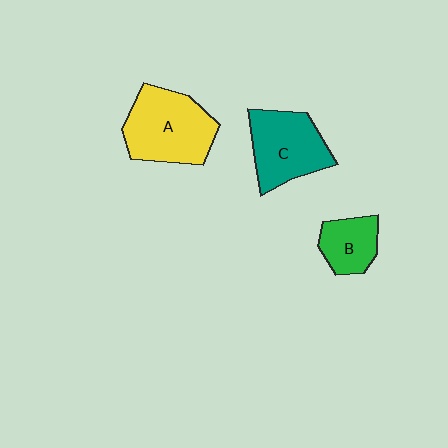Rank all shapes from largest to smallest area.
From largest to smallest: A (yellow), C (teal), B (green).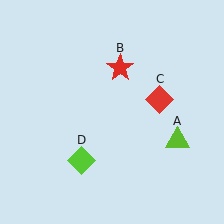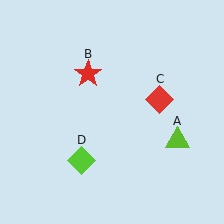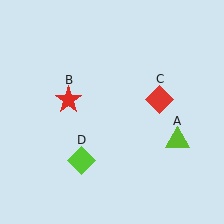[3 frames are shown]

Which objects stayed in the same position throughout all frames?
Lime triangle (object A) and red diamond (object C) and lime diamond (object D) remained stationary.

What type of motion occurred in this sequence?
The red star (object B) rotated counterclockwise around the center of the scene.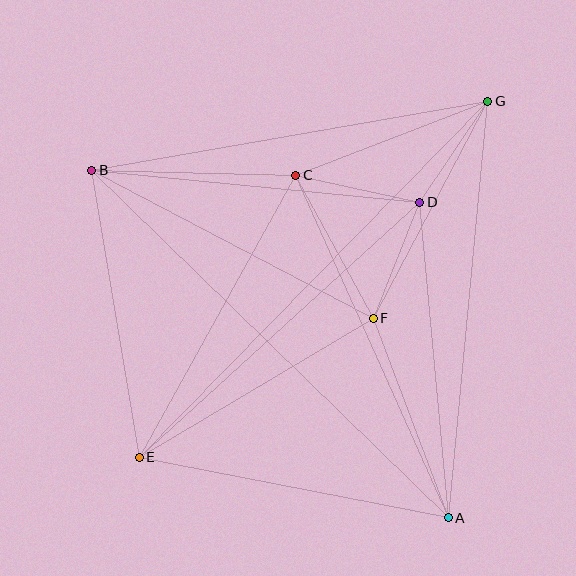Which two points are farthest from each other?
Points E and G are farthest from each other.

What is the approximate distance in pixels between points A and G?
The distance between A and G is approximately 418 pixels.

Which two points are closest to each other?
Points D and G are closest to each other.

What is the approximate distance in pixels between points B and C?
The distance between B and C is approximately 204 pixels.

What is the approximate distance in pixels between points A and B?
The distance between A and B is approximately 498 pixels.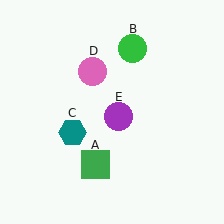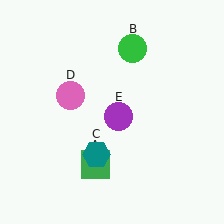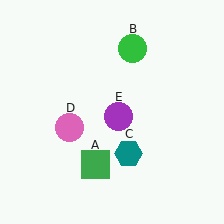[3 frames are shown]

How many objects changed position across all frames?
2 objects changed position: teal hexagon (object C), pink circle (object D).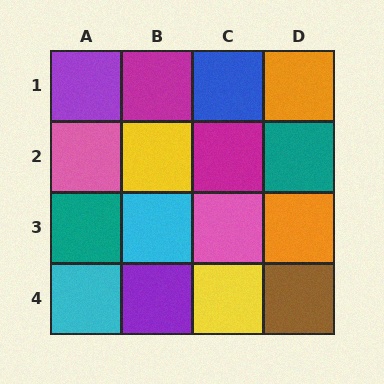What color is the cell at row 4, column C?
Yellow.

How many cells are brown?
1 cell is brown.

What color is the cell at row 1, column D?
Orange.